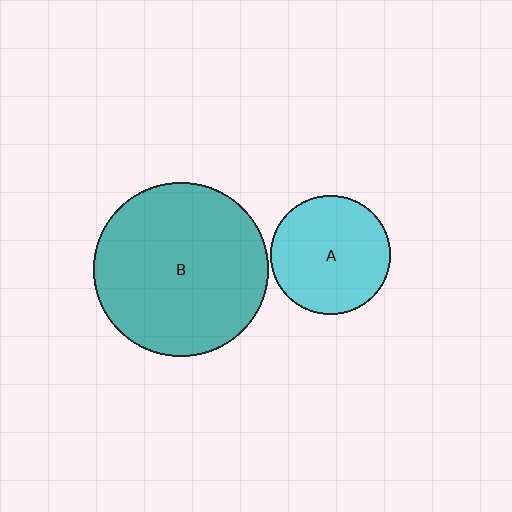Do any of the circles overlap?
No, none of the circles overlap.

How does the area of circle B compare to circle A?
Approximately 2.1 times.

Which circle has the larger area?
Circle B (teal).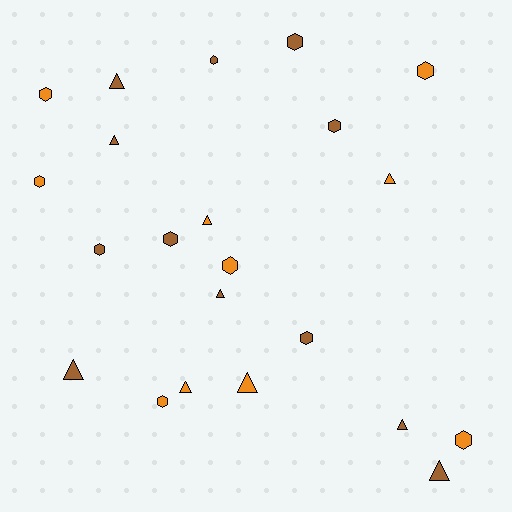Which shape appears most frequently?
Hexagon, with 12 objects.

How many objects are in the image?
There are 22 objects.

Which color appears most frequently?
Brown, with 12 objects.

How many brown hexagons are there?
There are 6 brown hexagons.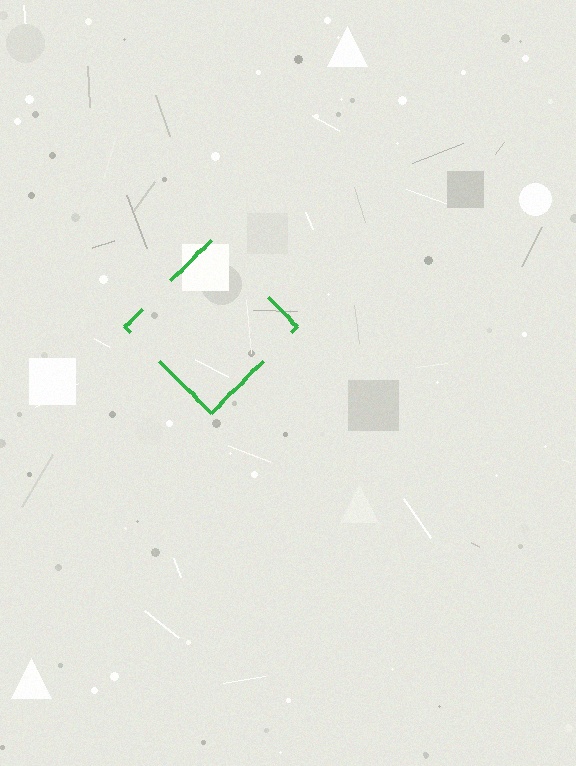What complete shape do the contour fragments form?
The contour fragments form a diamond.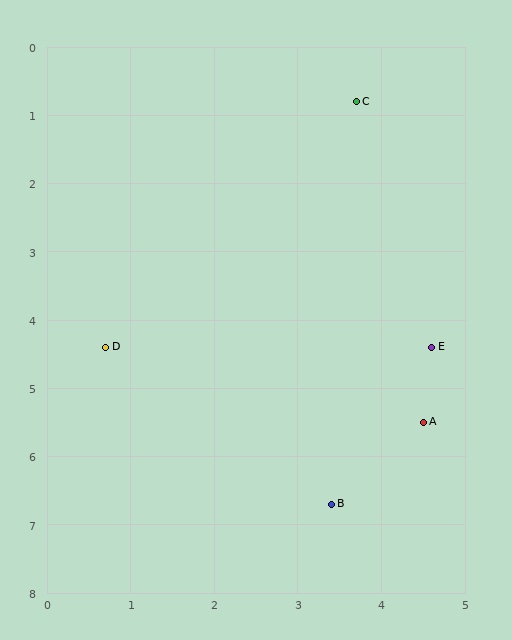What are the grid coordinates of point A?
Point A is at approximately (4.5, 5.5).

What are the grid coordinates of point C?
Point C is at approximately (3.7, 0.8).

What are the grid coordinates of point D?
Point D is at approximately (0.7, 4.4).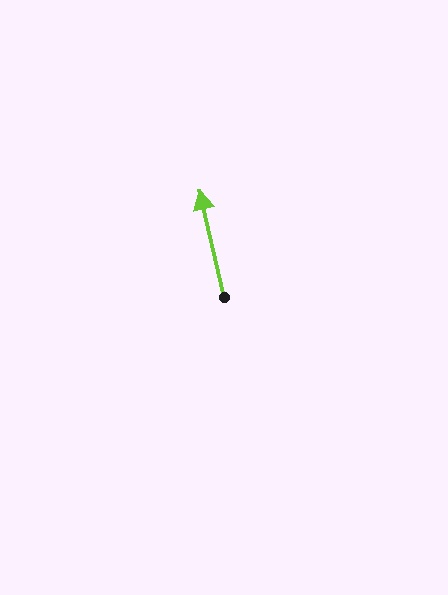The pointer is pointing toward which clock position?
Roughly 12 o'clock.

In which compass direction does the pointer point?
North.